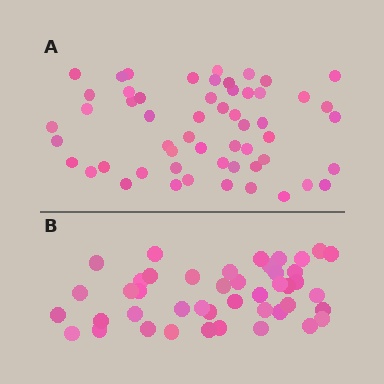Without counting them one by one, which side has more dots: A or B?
Region A (the top region) has more dots.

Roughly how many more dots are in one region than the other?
Region A has roughly 12 or so more dots than region B.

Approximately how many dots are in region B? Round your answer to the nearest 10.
About 40 dots. (The exact count is 44, which rounds to 40.)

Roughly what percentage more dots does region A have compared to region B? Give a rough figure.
About 25% more.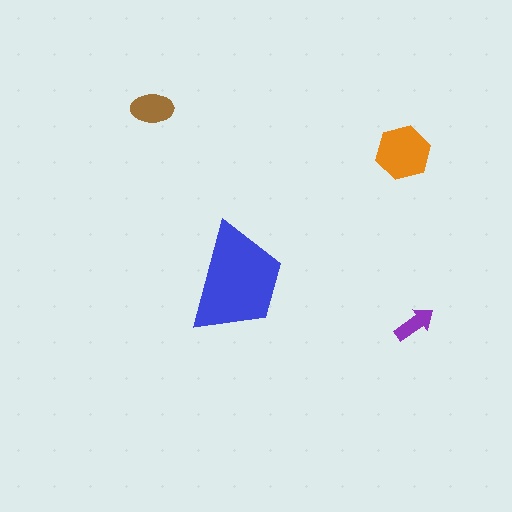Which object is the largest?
The blue trapezoid.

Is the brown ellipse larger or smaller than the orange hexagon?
Smaller.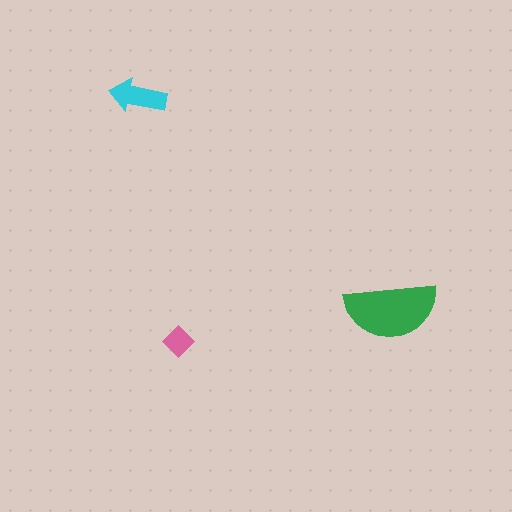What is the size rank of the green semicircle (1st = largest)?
1st.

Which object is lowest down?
The pink diamond is bottommost.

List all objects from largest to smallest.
The green semicircle, the cyan arrow, the pink diamond.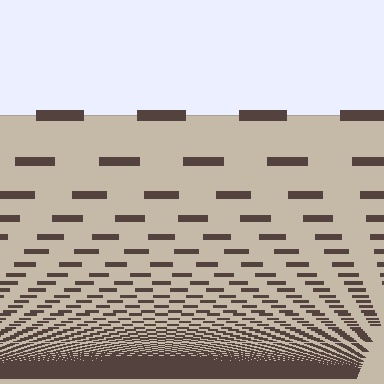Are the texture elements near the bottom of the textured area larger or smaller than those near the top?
Smaller. The gradient is inverted — elements near the bottom are smaller and denser.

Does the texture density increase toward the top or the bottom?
Density increases toward the bottom.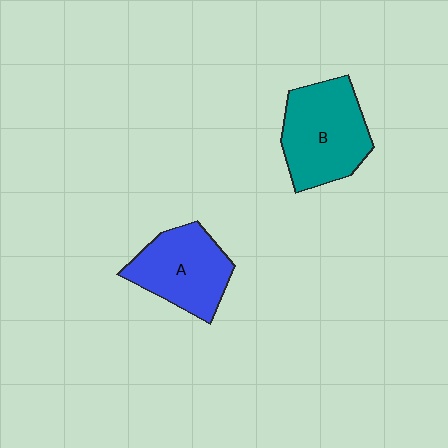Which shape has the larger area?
Shape B (teal).